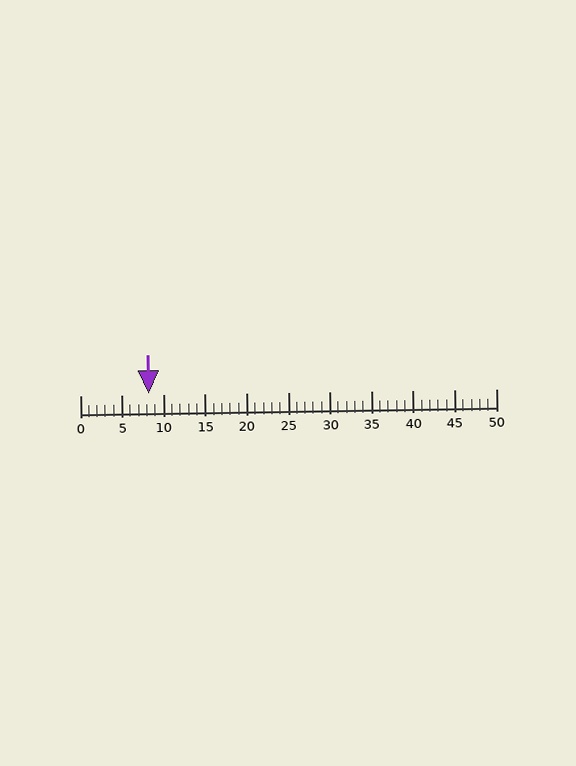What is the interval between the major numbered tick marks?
The major tick marks are spaced 5 units apart.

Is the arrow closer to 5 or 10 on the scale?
The arrow is closer to 10.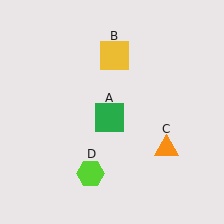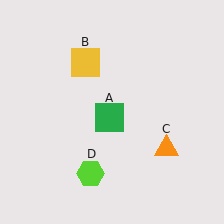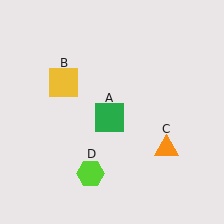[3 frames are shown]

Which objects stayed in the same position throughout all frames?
Green square (object A) and orange triangle (object C) and lime hexagon (object D) remained stationary.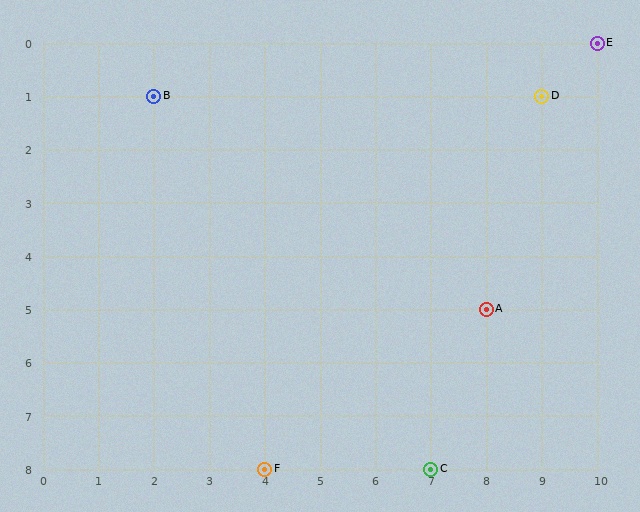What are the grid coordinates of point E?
Point E is at grid coordinates (10, 0).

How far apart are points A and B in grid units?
Points A and B are 6 columns and 4 rows apart (about 7.2 grid units diagonally).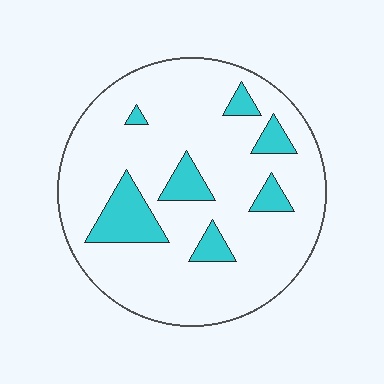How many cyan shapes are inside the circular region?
7.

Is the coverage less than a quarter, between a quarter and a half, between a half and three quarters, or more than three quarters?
Less than a quarter.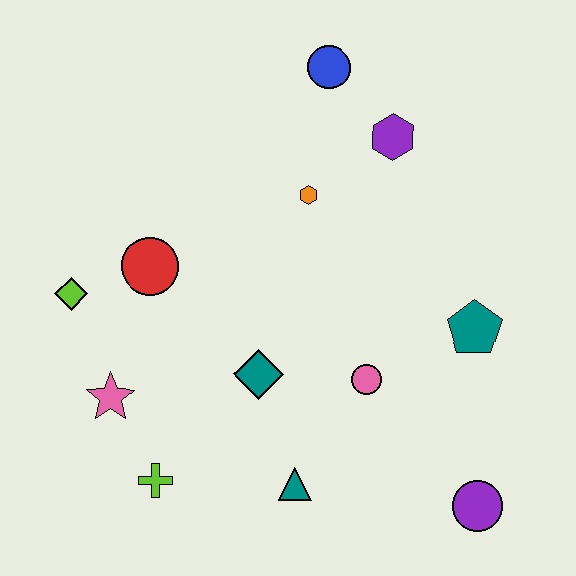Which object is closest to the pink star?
The lime cross is closest to the pink star.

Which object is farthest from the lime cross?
The blue circle is farthest from the lime cross.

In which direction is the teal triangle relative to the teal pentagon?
The teal triangle is to the left of the teal pentagon.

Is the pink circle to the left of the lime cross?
No